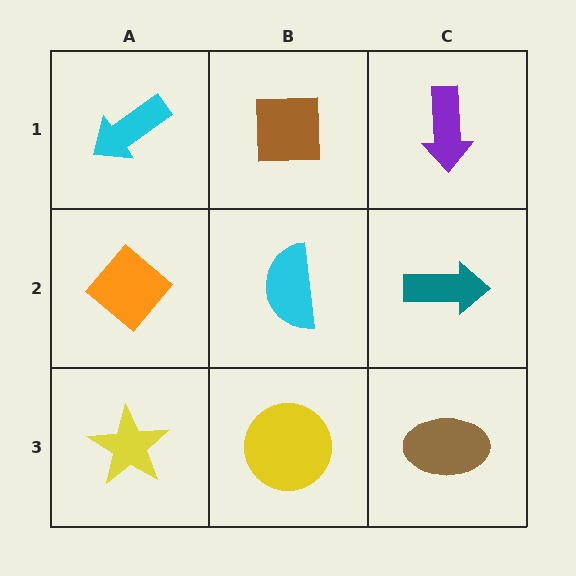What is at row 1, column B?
A brown square.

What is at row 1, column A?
A cyan arrow.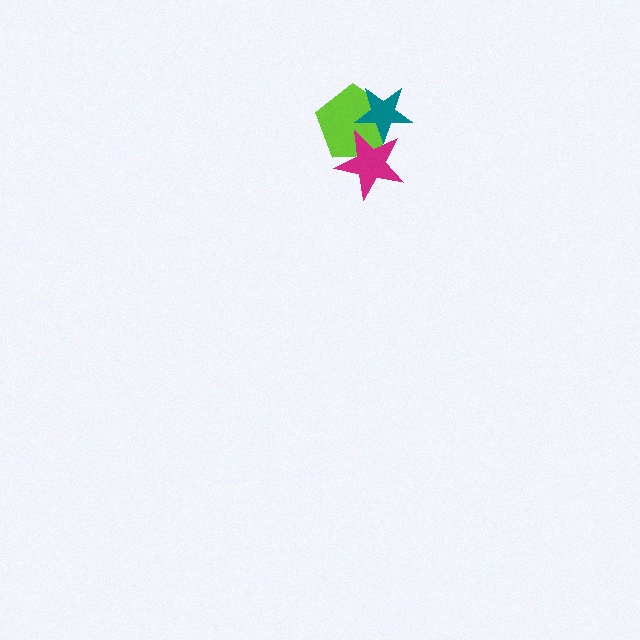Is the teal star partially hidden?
Yes, it is partially covered by another shape.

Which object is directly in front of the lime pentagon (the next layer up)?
The teal star is directly in front of the lime pentagon.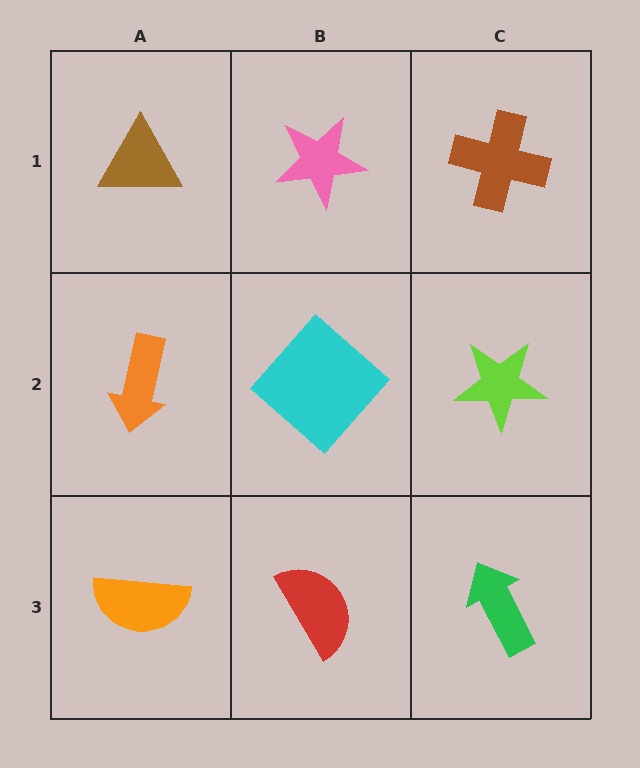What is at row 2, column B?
A cyan diamond.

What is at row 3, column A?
An orange semicircle.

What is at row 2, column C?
A lime star.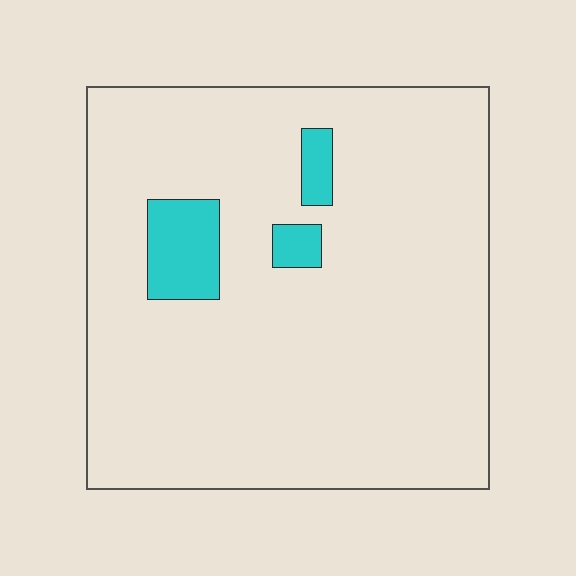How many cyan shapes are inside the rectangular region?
3.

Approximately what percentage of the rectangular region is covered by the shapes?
Approximately 5%.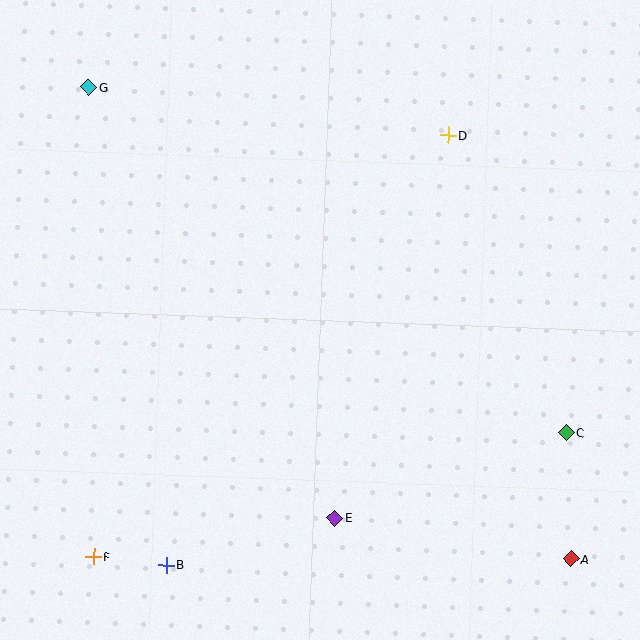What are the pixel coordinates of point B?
Point B is at (166, 565).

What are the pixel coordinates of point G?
Point G is at (89, 88).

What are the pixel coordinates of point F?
Point F is at (93, 557).